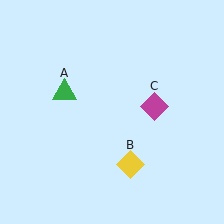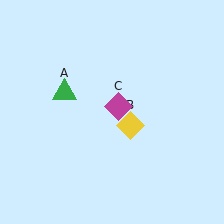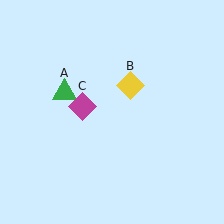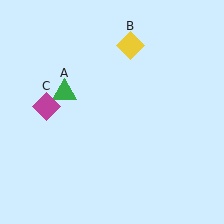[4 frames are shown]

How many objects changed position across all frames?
2 objects changed position: yellow diamond (object B), magenta diamond (object C).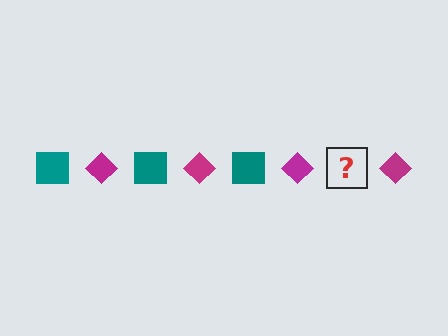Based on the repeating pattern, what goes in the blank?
The blank should be a teal square.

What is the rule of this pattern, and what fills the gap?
The rule is that the pattern alternates between teal square and magenta diamond. The gap should be filled with a teal square.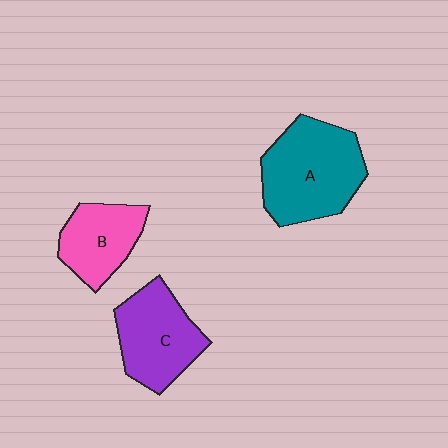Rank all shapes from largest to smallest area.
From largest to smallest: A (teal), C (purple), B (pink).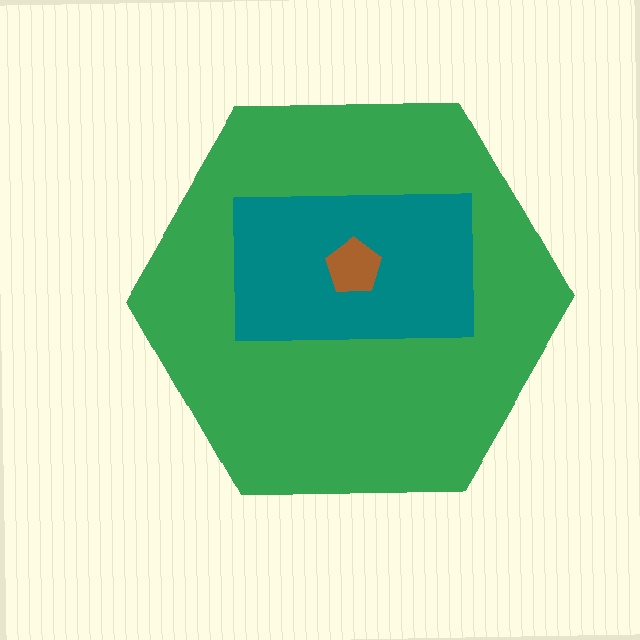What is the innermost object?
The brown pentagon.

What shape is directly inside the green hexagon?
The teal rectangle.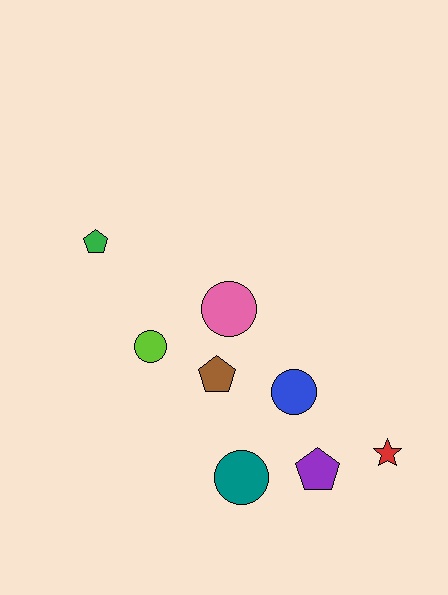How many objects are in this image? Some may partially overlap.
There are 8 objects.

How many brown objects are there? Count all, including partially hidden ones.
There is 1 brown object.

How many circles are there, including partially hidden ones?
There are 4 circles.